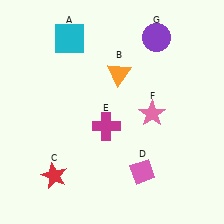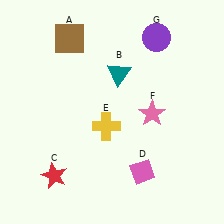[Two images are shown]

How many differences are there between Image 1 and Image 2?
There are 3 differences between the two images.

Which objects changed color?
A changed from cyan to brown. B changed from orange to teal. E changed from magenta to yellow.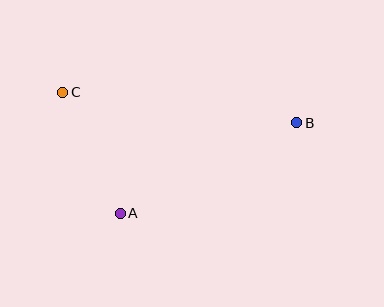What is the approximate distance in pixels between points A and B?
The distance between A and B is approximately 198 pixels.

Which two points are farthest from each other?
Points B and C are farthest from each other.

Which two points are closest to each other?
Points A and C are closest to each other.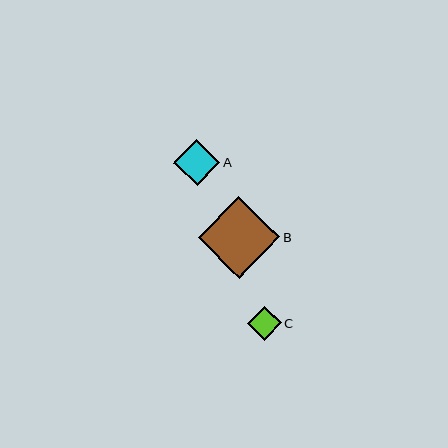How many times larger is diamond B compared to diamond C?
Diamond B is approximately 2.4 times the size of diamond C.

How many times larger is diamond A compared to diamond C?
Diamond A is approximately 1.4 times the size of diamond C.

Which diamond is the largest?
Diamond B is the largest with a size of approximately 82 pixels.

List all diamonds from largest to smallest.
From largest to smallest: B, A, C.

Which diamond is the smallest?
Diamond C is the smallest with a size of approximately 34 pixels.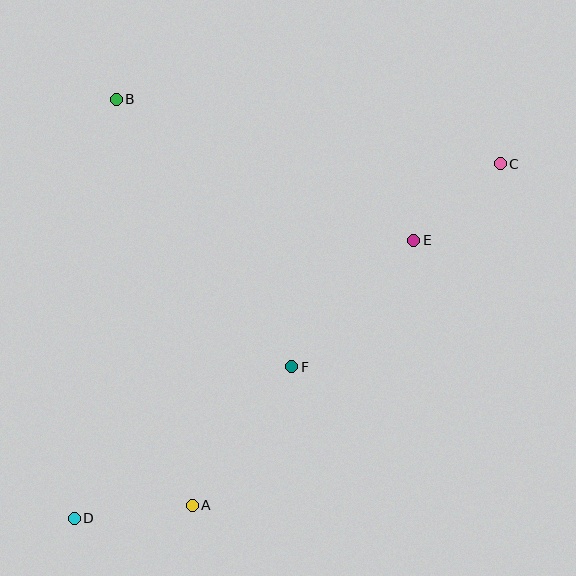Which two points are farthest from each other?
Points C and D are farthest from each other.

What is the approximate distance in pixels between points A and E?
The distance between A and E is approximately 346 pixels.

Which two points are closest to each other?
Points C and E are closest to each other.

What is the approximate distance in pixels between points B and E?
The distance between B and E is approximately 329 pixels.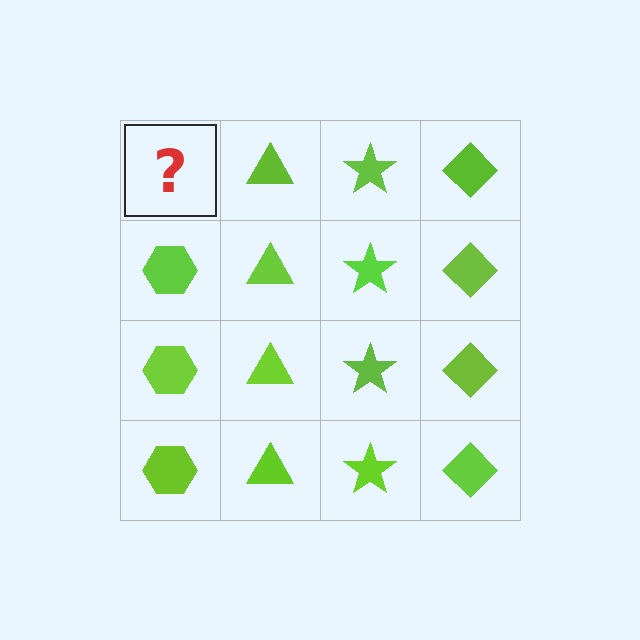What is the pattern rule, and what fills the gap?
The rule is that each column has a consistent shape. The gap should be filled with a lime hexagon.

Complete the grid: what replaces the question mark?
The question mark should be replaced with a lime hexagon.